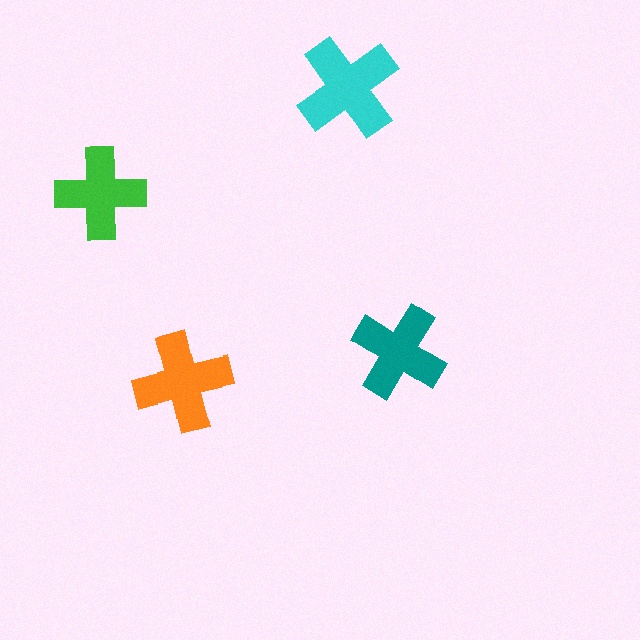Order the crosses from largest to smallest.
the cyan one, the orange one, the teal one, the green one.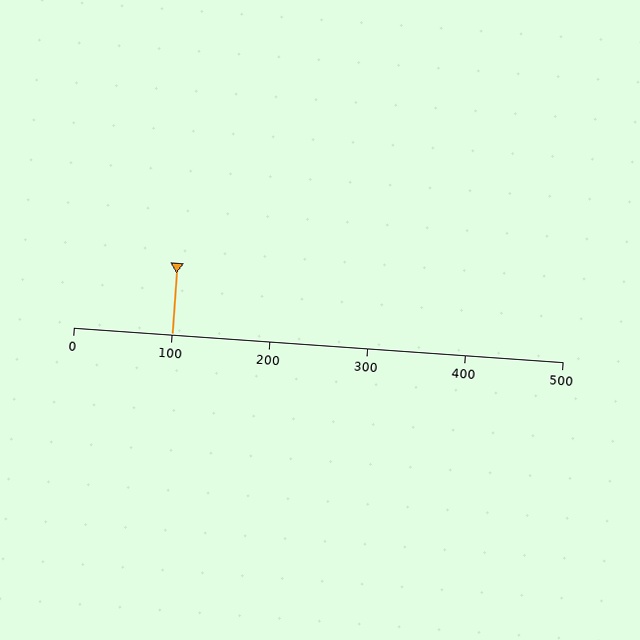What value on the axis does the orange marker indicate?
The marker indicates approximately 100.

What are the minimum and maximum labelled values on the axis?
The axis runs from 0 to 500.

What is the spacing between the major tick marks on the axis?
The major ticks are spaced 100 apart.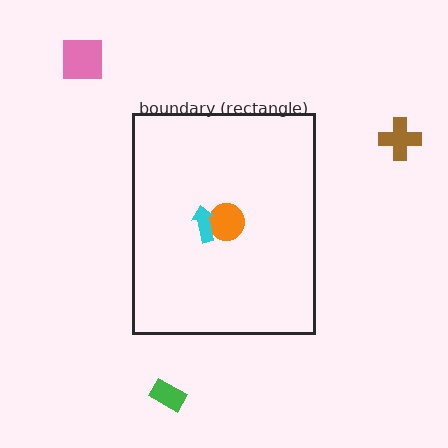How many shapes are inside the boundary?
2 inside, 3 outside.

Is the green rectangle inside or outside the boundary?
Outside.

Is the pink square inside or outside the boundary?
Outside.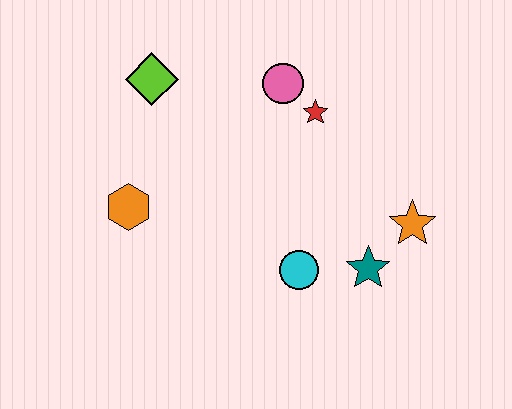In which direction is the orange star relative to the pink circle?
The orange star is below the pink circle.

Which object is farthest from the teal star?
The lime diamond is farthest from the teal star.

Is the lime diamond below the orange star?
No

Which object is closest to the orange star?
The teal star is closest to the orange star.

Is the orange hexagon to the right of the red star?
No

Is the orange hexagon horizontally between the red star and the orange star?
No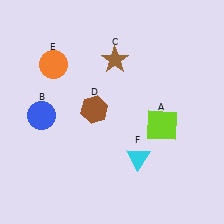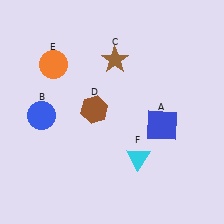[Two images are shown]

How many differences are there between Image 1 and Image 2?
There is 1 difference between the two images.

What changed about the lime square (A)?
In Image 1, A is lime. In Image 2, it changed to blue.